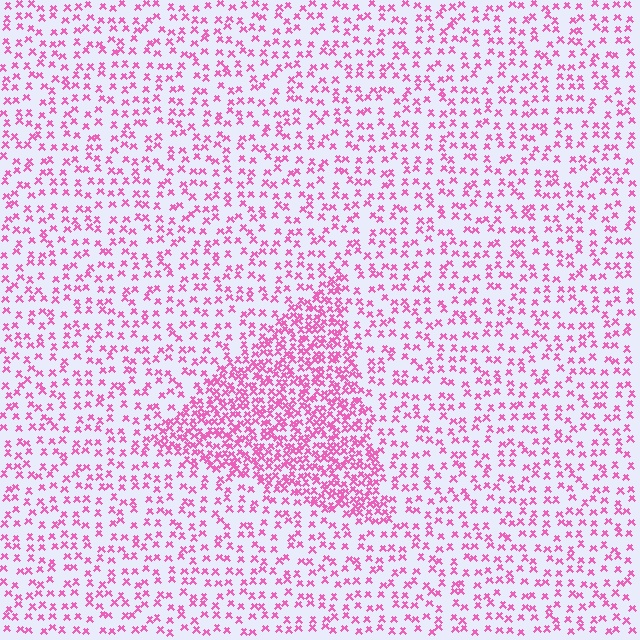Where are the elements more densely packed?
The elements are more densely packed inside the triangle boundary.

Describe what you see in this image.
The image contains small pink elements arranged at two different densities. A triangle-shaped region is visible where the elements are more densely packed than the surrounding area.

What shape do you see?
I see a triangle.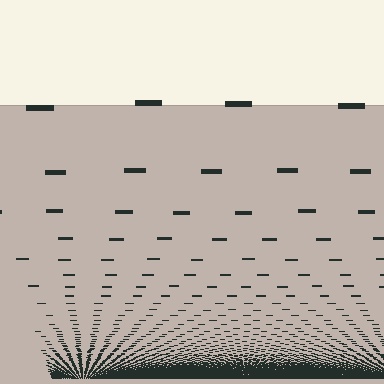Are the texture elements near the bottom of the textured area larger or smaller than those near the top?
Smaller. The gradient is inverted — elements near the bottom are smaller and denser.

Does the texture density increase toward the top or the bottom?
Density increases toward the bottom.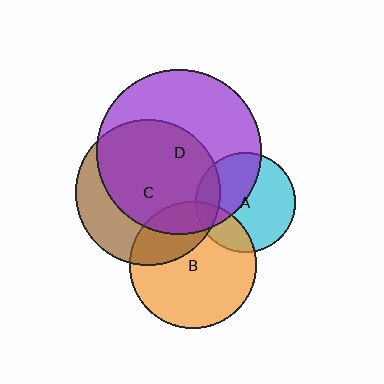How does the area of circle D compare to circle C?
Approximately 1.3 times.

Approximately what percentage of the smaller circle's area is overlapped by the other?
Approximately 65%.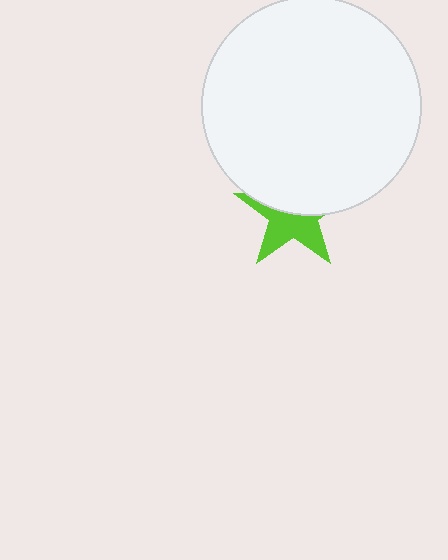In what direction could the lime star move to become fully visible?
The lime star could move down. That would shift it out from behind the white circle entirely.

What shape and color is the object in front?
The object in front is a white circle.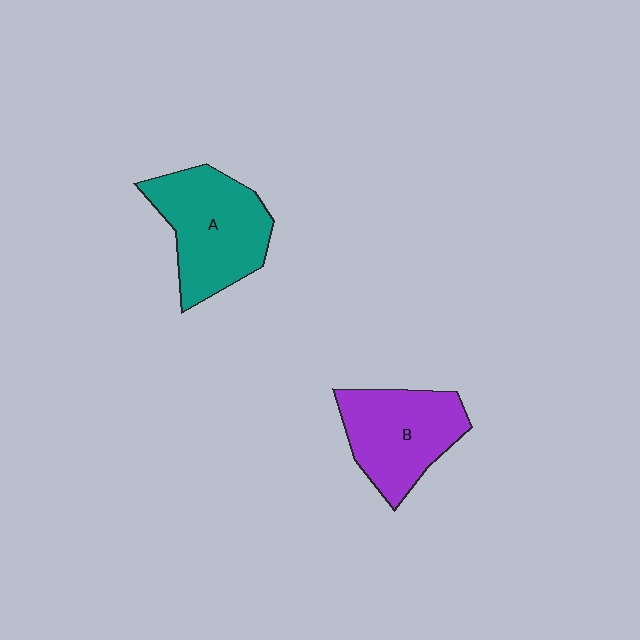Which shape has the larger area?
Shape A (teal).